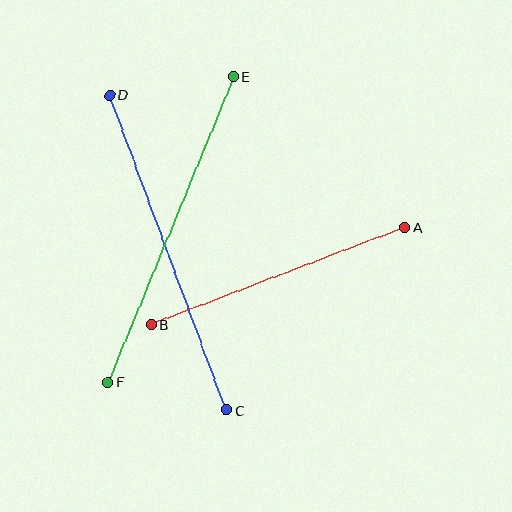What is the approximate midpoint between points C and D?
The midpoint is at approximately (168, 253) pixels.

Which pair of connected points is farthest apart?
Points C and D are farthest apart.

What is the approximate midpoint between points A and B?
The midpoint is at approximately (278, 276) pixels.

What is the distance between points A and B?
The distance is approximately 272 pixels.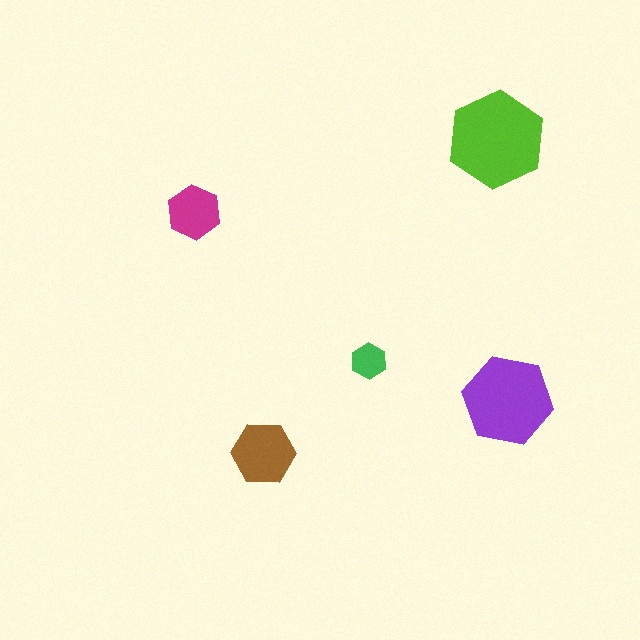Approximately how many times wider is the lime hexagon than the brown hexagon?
About 1.5 times wider.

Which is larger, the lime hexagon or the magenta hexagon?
The lime one.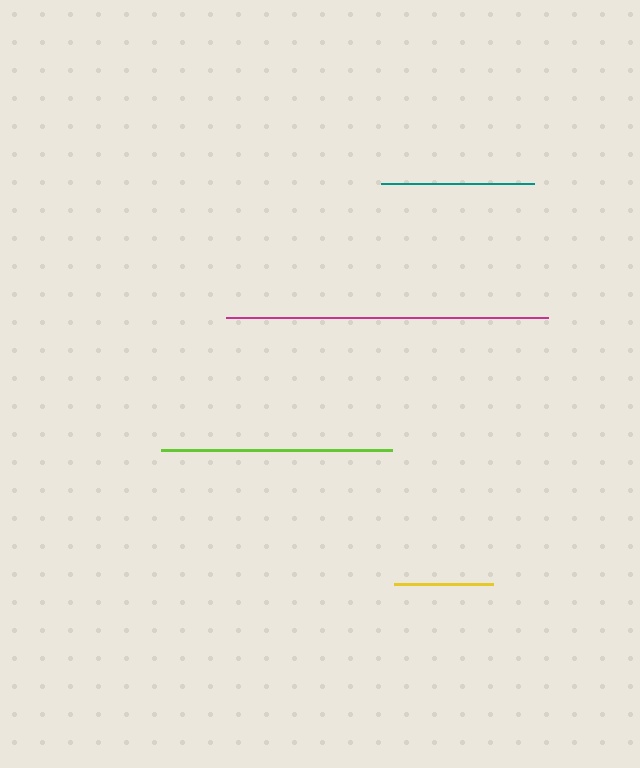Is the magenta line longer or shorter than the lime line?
The magenta line is longer than the lime line.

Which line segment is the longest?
The magenta line is the longest at approximately 321 pixels.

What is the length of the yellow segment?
The yellow segment is approximately 99 pixels long.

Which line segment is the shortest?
The yellow line is the shortest at approximately 99 pixels.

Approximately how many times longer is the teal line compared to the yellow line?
The teal line is approximately 1.5 times the length of the yellow line.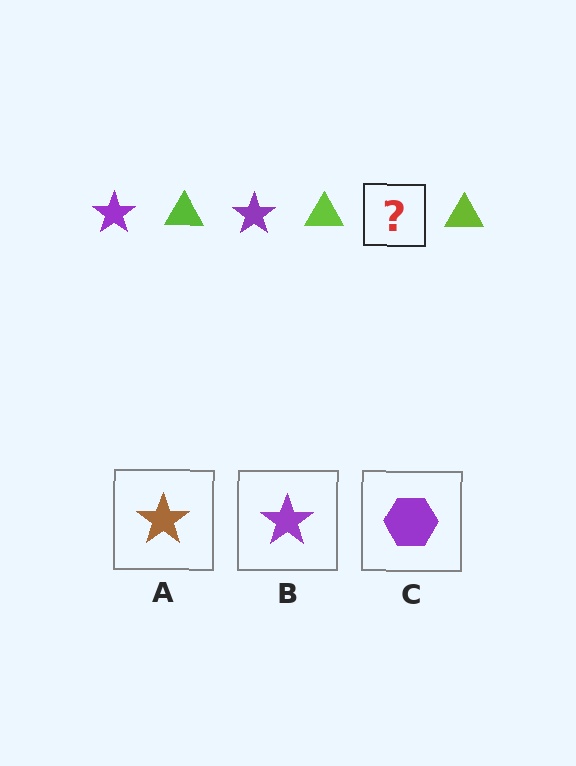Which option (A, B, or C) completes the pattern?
B.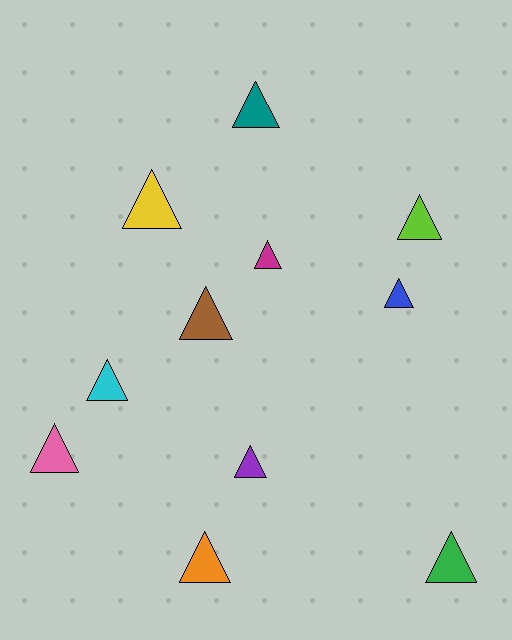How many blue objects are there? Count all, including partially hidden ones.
There is 1 blue object.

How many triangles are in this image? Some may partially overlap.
There are 11 triangles.